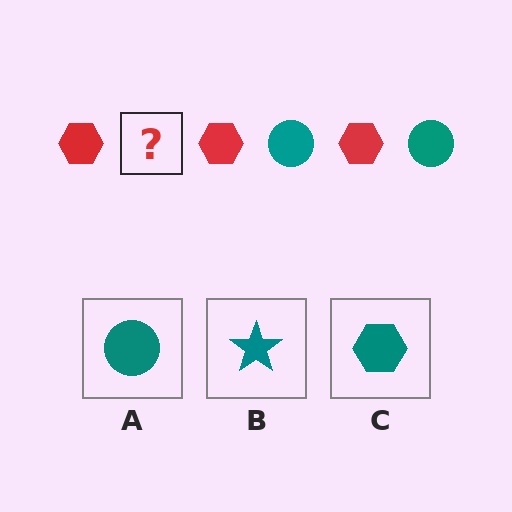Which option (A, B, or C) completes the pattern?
A.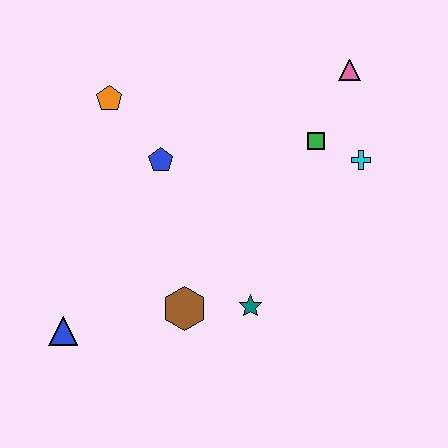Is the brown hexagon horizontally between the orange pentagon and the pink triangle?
Yes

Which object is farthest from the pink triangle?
The blue triangle is farthest from the pink triangle.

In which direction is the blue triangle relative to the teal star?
The blue triangle is to the left of the teal star.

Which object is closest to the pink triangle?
The green square is closest to the pink triangle.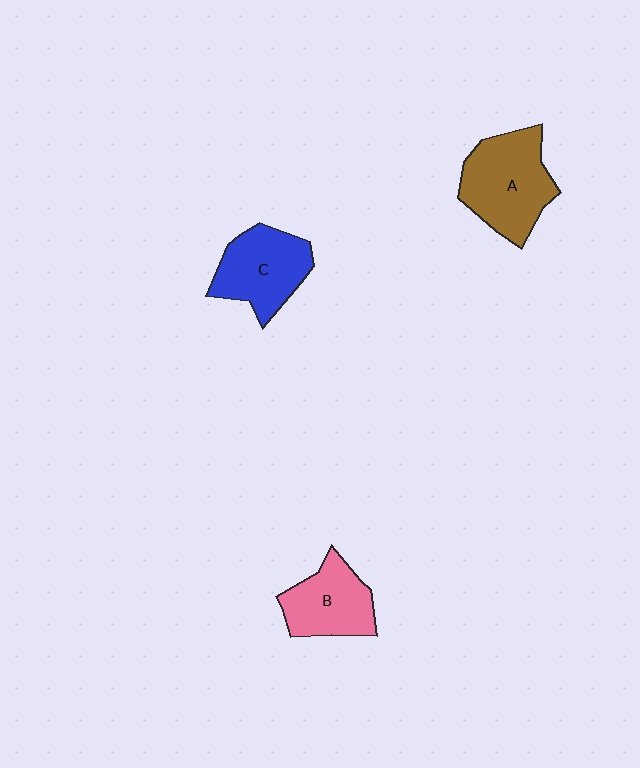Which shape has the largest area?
Shape A (brown).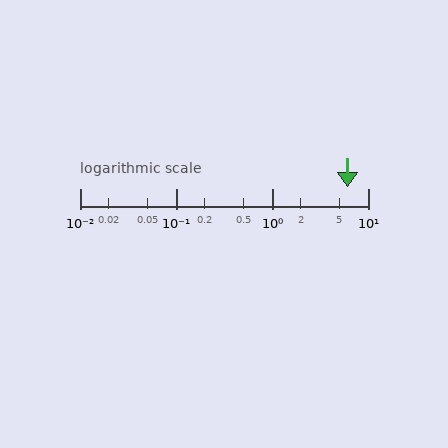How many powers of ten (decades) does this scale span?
The scale spans 3 decades, from 0.01 to 10.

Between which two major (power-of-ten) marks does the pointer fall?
The pointer is between 1 and 10.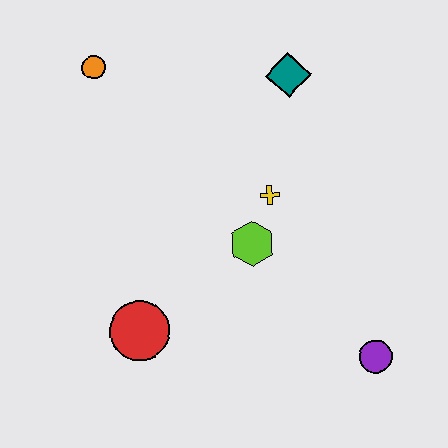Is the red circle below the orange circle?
Yes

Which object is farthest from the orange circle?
The purple circle is farthest from the orange circle.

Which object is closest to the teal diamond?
The yellow cross is closest to the teal diamond.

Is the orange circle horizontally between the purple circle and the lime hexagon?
No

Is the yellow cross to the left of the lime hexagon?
No